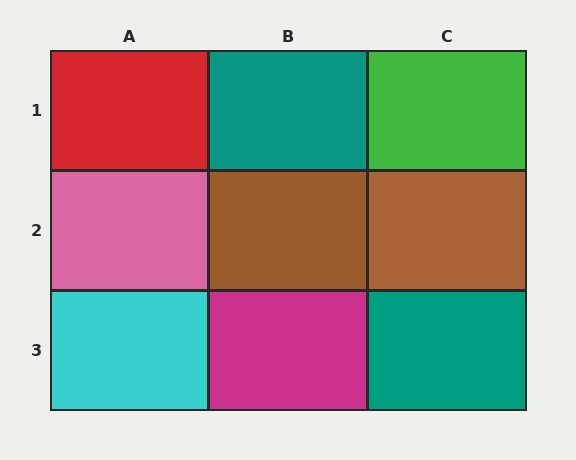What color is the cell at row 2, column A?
Pink.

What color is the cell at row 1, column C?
Green.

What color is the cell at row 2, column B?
Brown.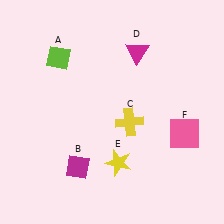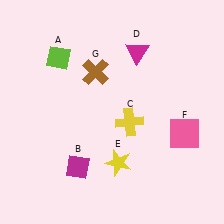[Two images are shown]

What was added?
A brown cross (G) was added in Image 2.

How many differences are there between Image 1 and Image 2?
There is 1 difference between the two images.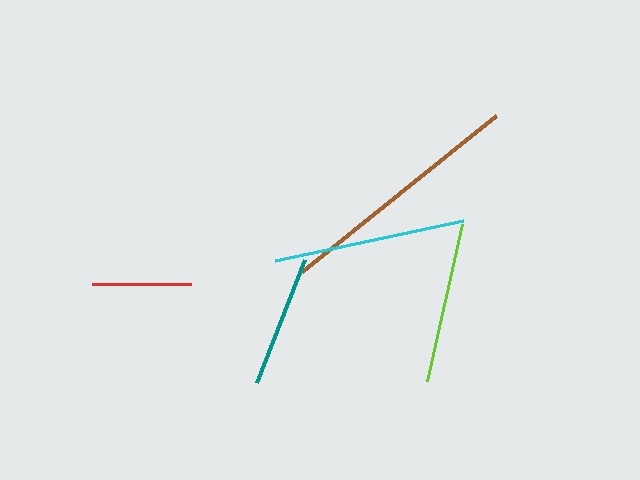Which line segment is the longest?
The brown line is the longest at approximately 249 pixels.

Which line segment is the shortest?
The red line is the shortest at approximately 99 pixels.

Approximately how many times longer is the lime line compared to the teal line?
The lime line is approximately 1.2 times the length of the teal line.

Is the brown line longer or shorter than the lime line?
The brown line is longer than the lime line.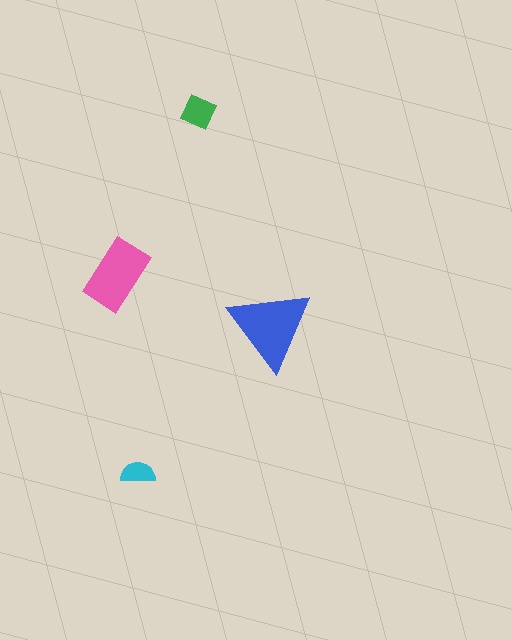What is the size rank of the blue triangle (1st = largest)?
1st.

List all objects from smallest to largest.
The cyan semicircle, the green diamond, the pink rectangle, the blue triangle.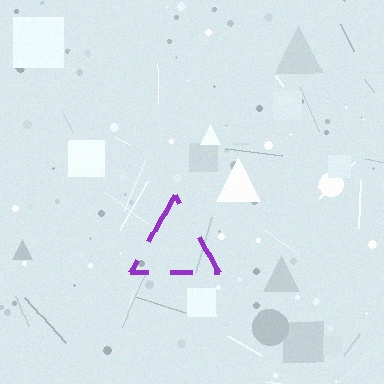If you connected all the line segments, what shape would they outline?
They would outline a triangle.